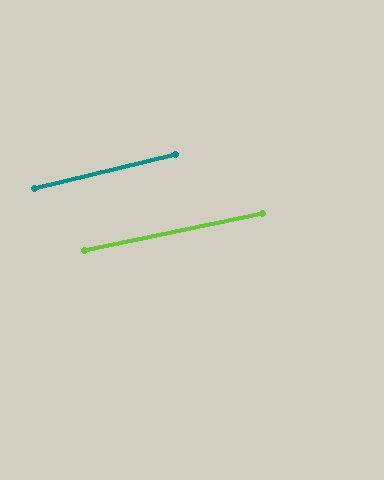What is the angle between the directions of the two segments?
Approximately 2 degrees.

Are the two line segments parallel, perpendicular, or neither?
Parallel — their directions differ by only 1.7°.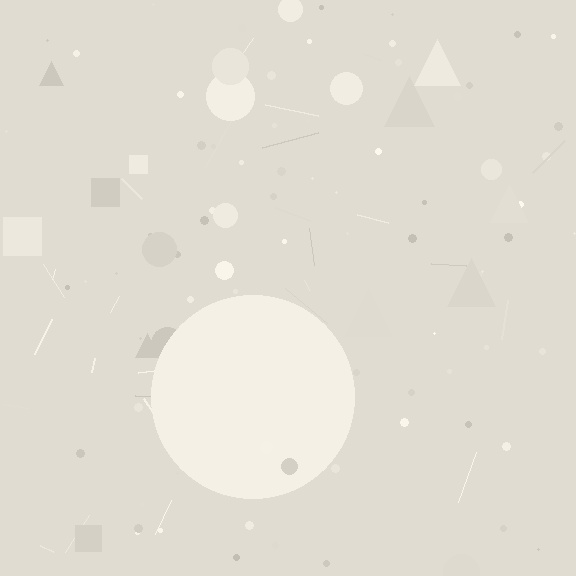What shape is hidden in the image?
A circle is hidden in the image.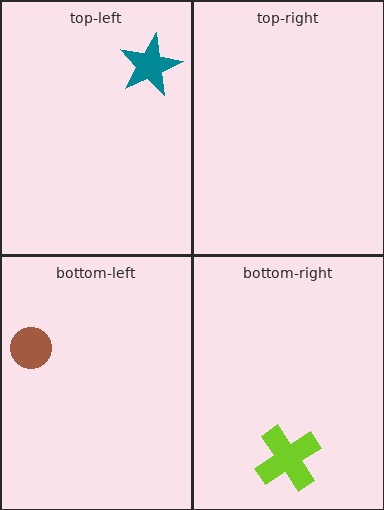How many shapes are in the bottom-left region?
1.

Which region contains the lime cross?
The bottom-right region.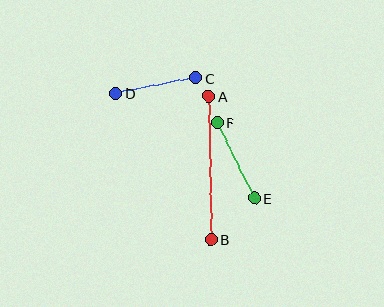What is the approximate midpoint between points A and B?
The midpoint is at approximately (210, 168) pixels.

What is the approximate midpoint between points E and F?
The midpoint is at approximately (236, 160) pixels.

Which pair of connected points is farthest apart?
Points A and B are farthest apart.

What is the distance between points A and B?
The distance is approximately 143 pixels.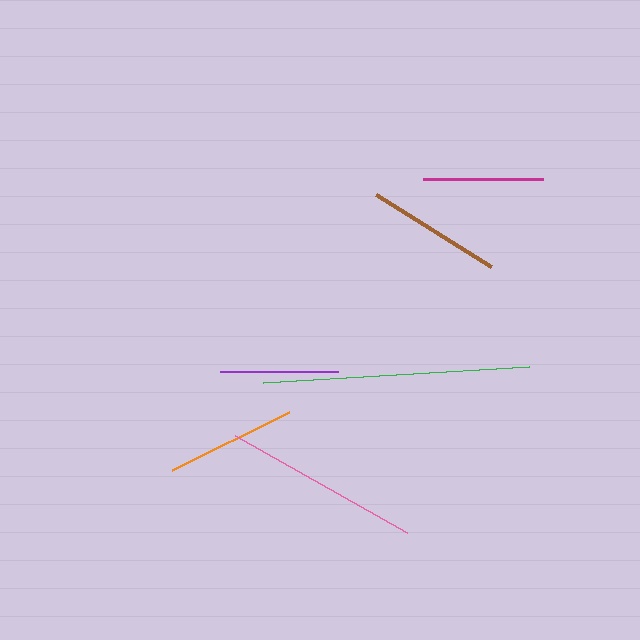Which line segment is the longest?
The green line is the longest at approximately 266 pixels.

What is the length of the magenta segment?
The magenta segment is approximately 119 pixels long.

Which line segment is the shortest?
The purple line is the shortest at approximately 118 pixels.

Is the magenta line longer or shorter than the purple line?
The magenta line is longer than the purple line.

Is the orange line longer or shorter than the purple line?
The orange line is longer than the purple line.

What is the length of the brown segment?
The brown segment is approximately 135 pixels long.